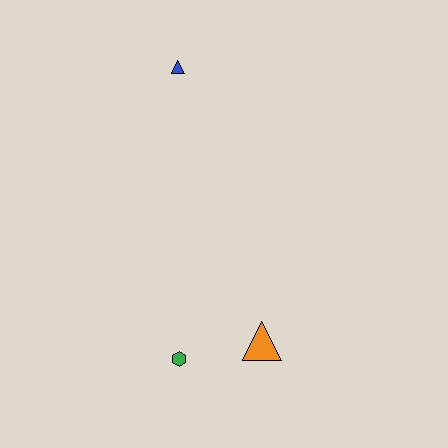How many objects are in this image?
There are 3 objects.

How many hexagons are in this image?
There is 1 hexagon.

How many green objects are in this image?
There is 1 green object.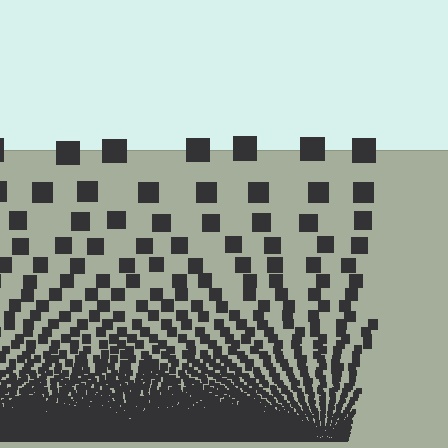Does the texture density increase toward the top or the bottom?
Density increases toward the bottom.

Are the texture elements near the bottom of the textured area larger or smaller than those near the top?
Smaller. The gradient is inverted — elements near the bottom are smaller and denser.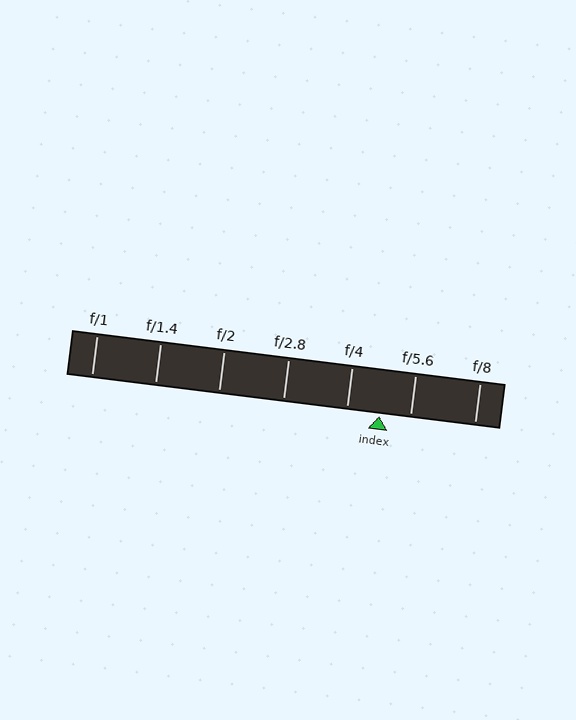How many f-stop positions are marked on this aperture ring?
There are 7 f-stop positions marked.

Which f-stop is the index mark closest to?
The index mark is closest to f/5.6.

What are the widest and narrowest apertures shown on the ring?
The widest aperture shown is f/1 and the narrowest is f/8.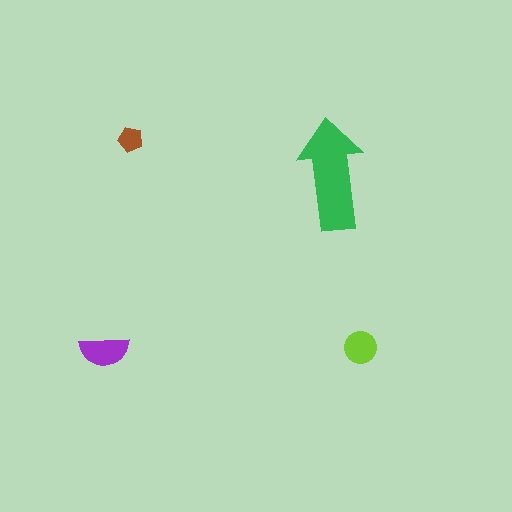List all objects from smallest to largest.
The brown pentagon, the lime circle, the purple semicircle, the green arrow.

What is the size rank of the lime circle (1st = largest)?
3rd.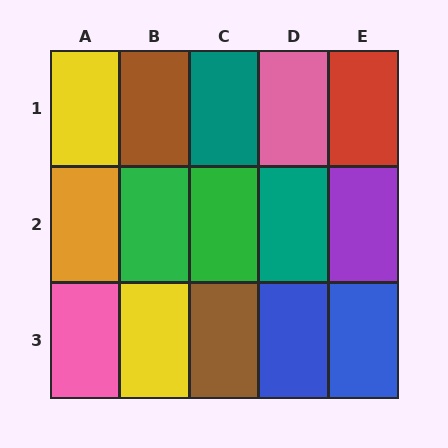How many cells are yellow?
2 cells are yellow.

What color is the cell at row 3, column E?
Blue.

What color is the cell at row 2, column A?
Orange.